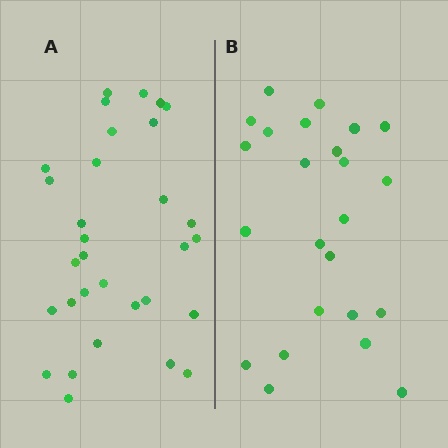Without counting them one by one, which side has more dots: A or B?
Region A (the left region) has more dots.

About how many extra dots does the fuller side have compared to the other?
Region A has roughly 8 or so more dots than region B.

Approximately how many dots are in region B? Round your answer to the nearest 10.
About 20 dots. (The exact count is 24, which rounds to 20.)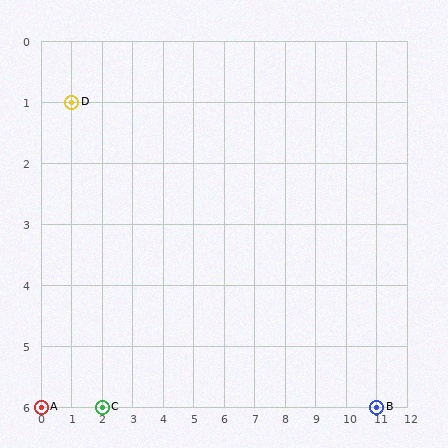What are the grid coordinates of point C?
Point C is at grid coordinates (2, 6).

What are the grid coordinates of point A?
Point A is at grid coordinates (0, 6).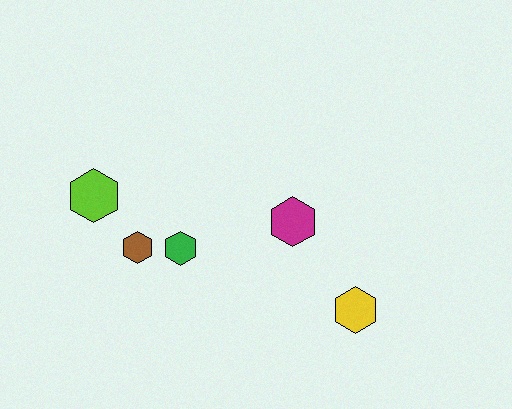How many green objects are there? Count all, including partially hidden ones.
There is 1 green object.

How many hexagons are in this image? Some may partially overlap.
There are 5 hexagons.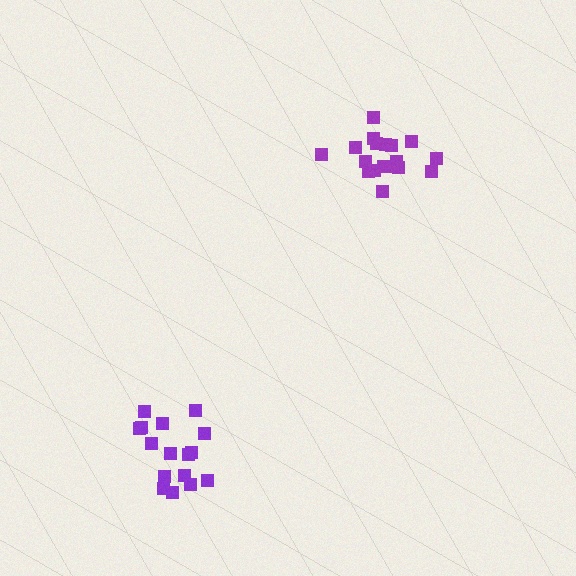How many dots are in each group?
Group 1: 18 dots, Group 2: 16 dots (34 total).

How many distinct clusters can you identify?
There are 2 distinct clusters.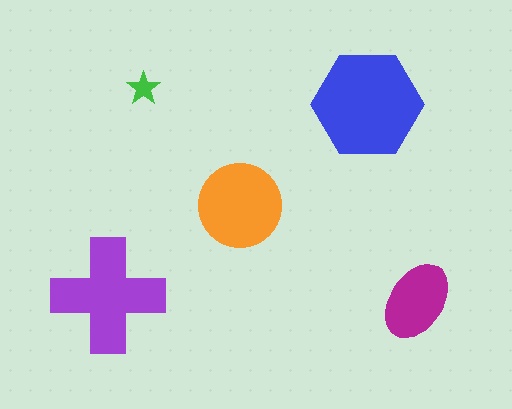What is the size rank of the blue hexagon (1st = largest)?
1st.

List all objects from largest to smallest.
The blue hexagon, the purple cross, the orange circle, the magenta ellipse, the green star.